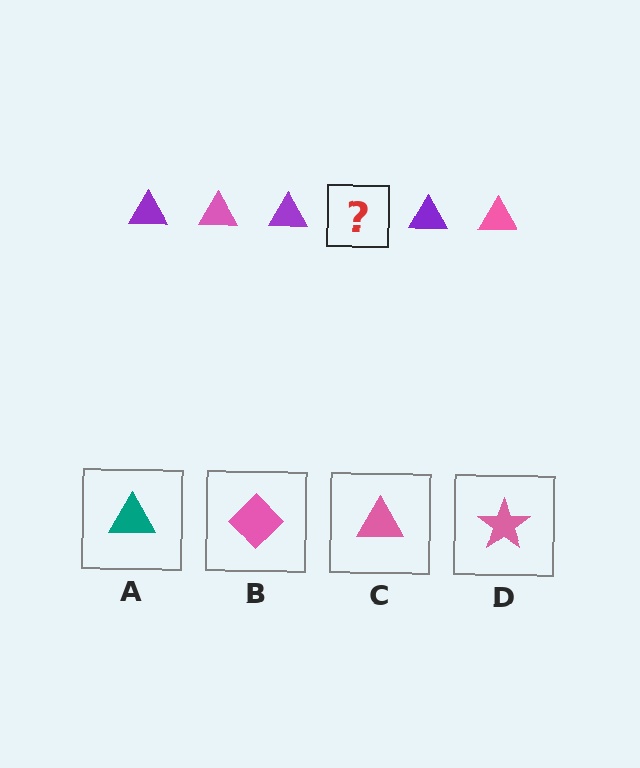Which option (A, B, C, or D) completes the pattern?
C.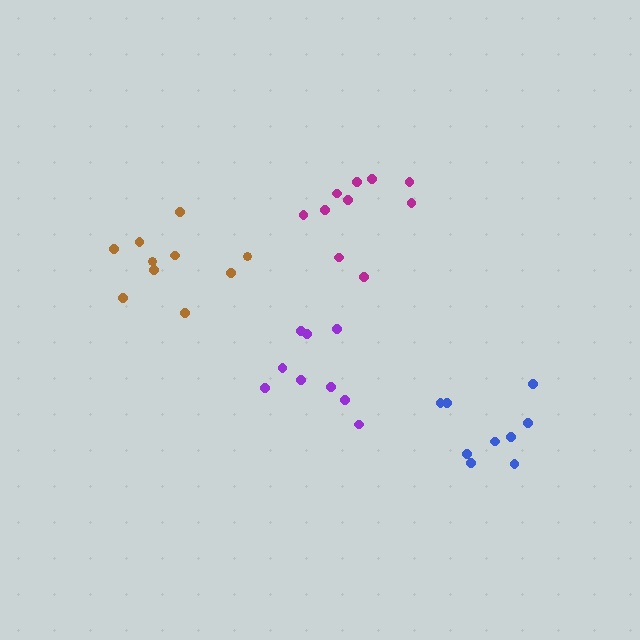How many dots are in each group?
Group 1: 10 dots, Group 2: 10 dots, Group 3: 9 dots, Group 4: 9 dots (38 total).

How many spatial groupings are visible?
There are 4 spatial groupings.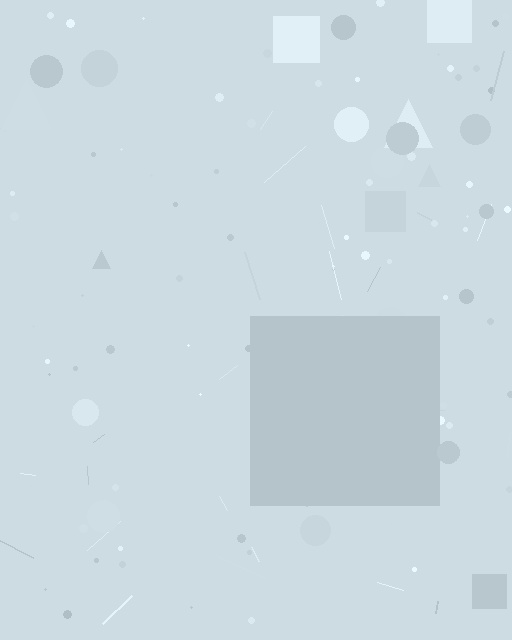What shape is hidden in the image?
A square is hidden in the image.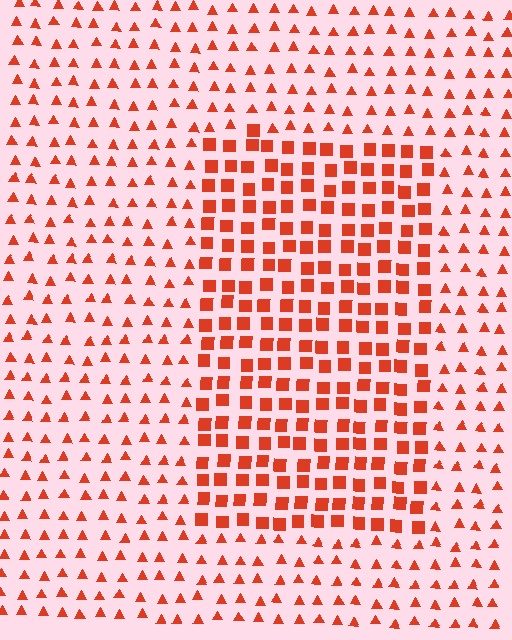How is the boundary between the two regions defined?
The boundary is defined by a change in element shape: squares inside vs. triangles outside. All elements share the same color and spacing.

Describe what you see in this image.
The image is filled with small red elements arranged in a uniform grid. A rectangle-shaped region contains squares, while the surrounding area contains triangles. The boundary is defined purely by the change in element shape.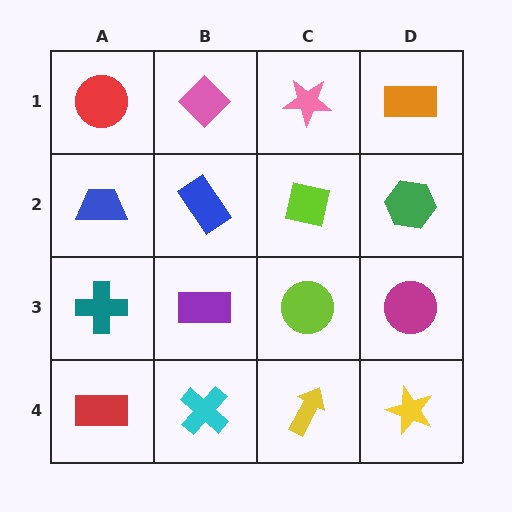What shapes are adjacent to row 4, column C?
A lime circle (row 3, column C), a cyan cross (row 4, column B), a yellow star (row 4, column D).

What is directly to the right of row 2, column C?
A green hexagon.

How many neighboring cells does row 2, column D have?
3.